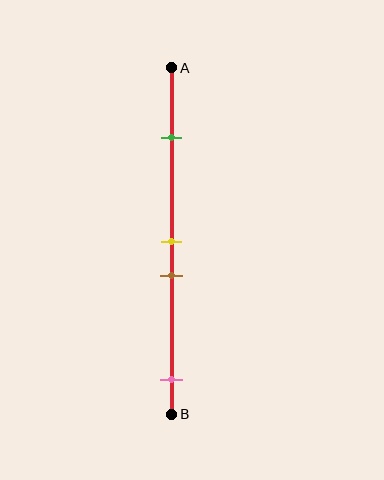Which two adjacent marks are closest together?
The yellow and brown marks are the closest adjacent pair.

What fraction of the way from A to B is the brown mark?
The brown mark is approximately 60% (0.6) of the way from A to B.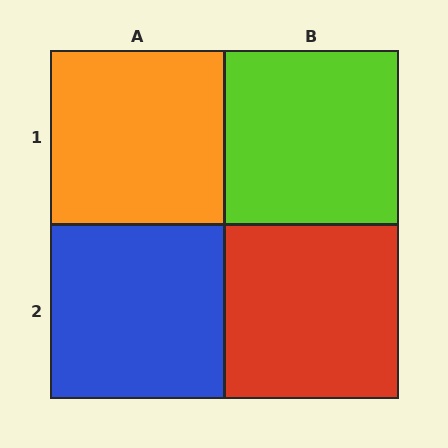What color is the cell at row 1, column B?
Lime.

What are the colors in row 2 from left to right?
Blue, red.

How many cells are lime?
1 cell is lime.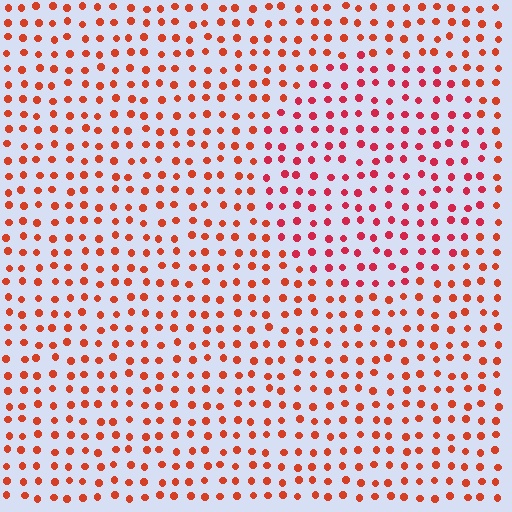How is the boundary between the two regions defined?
The boundary is defined purely by a slight shift in hue (about 22 degrees). Spacing, size, and orientation are identical on both sides.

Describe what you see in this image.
The image is filled with small red elements in a uniform arrangement. A circle-shaped region is visible where the elements are tinted to a slightly different hue, forming a subtle color boundary.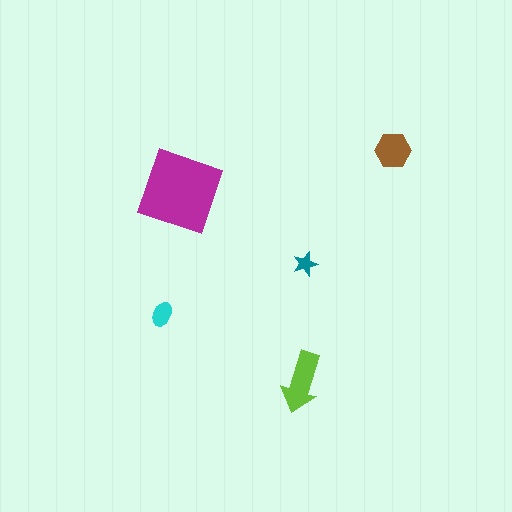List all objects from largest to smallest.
The magenta diamond, the lime arrow, the brown hexagon, the cyan ellipse, the teal star.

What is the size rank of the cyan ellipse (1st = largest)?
4th.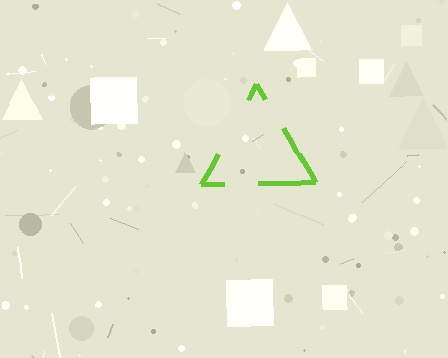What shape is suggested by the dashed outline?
The dashed outline suggests a triangle.